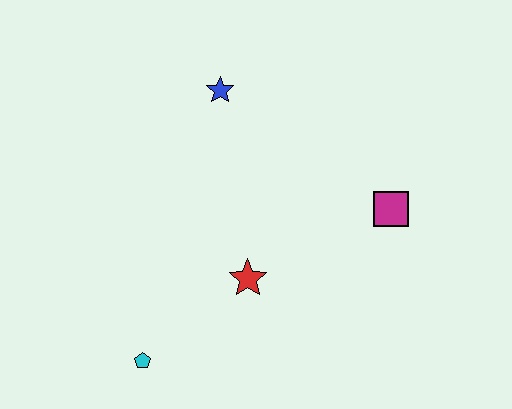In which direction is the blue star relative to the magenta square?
The blue star is to the left of the magenta square.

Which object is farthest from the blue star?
The cyan pentagon is farthest from the blue star.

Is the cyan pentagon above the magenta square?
No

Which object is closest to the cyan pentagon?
The red star is closest to the cyan pentagon.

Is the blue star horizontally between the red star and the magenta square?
No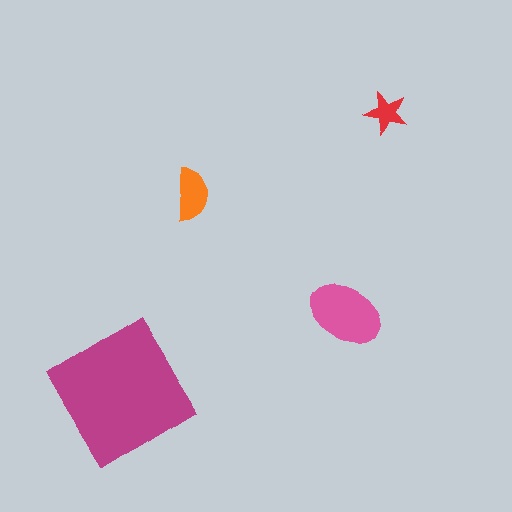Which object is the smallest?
The red star.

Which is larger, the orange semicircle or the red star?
The orange semicircle.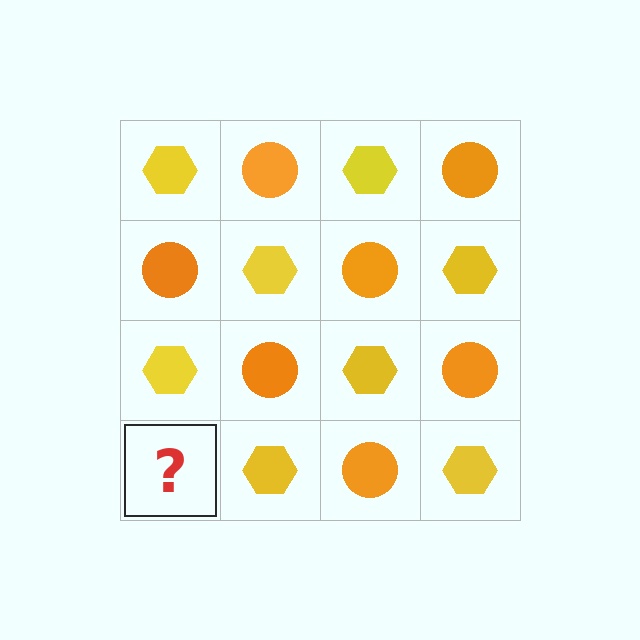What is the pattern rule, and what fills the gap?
The rule is that it alternates yellow hexagon and orange circle in a checkerboard pattern. The gap should be filled with an orange circle.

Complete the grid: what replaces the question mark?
The question mark should be replaced with an orange circle.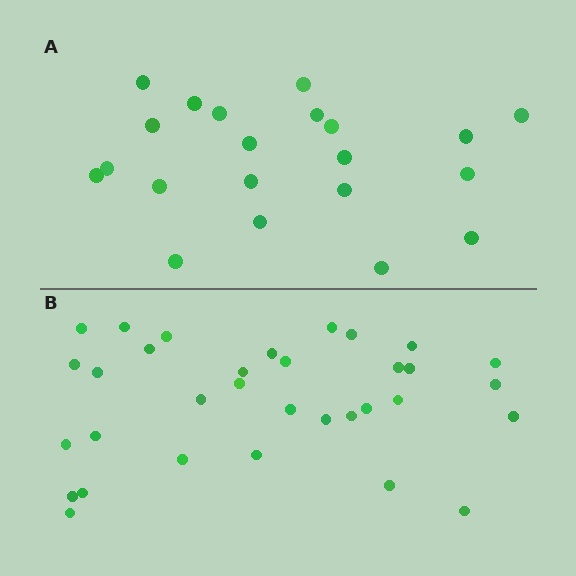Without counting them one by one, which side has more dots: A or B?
Region B (the bottom region) has more dots.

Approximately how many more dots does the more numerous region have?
Region B has roughly 12 or so more dots than region A.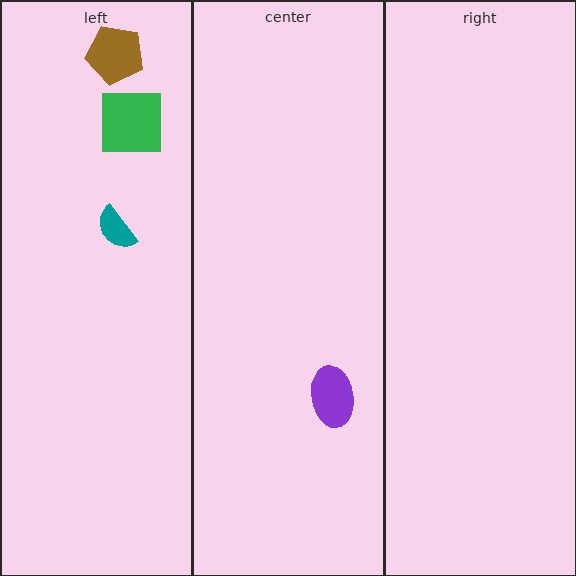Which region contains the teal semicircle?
The left region.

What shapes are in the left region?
The teal semicircle, the green square, the brown pentagon.